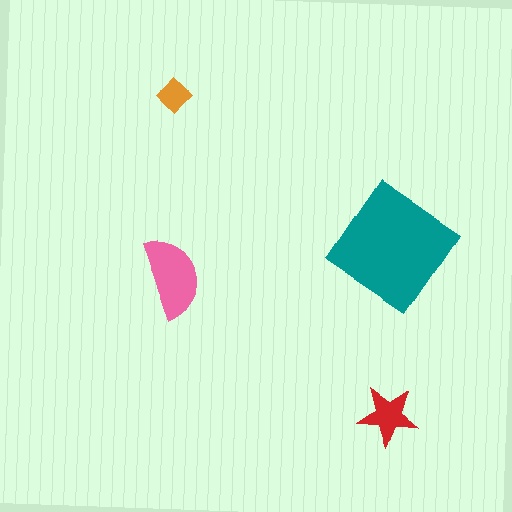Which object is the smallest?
The orange diamond.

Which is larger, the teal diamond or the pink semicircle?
The teal diamond.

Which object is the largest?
The teal diamond.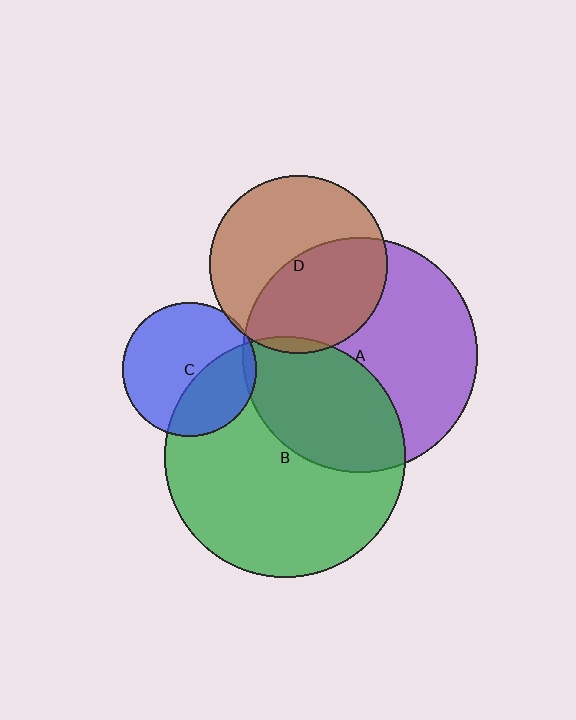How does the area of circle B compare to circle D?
Approximately 1.8 times.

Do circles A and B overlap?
Yes.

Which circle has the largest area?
Circle B (green).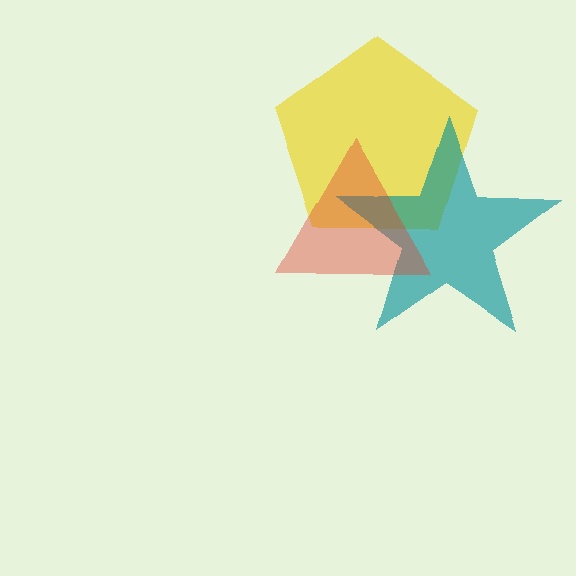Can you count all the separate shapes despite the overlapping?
Yes, there are 3 separate shapes.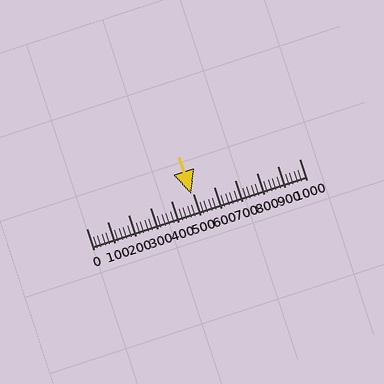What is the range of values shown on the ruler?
The ruler shows values from 0 to 1000.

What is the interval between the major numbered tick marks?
The major tick marks are spaced 100 units apart.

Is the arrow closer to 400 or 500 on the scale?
The arrow is closer to 500.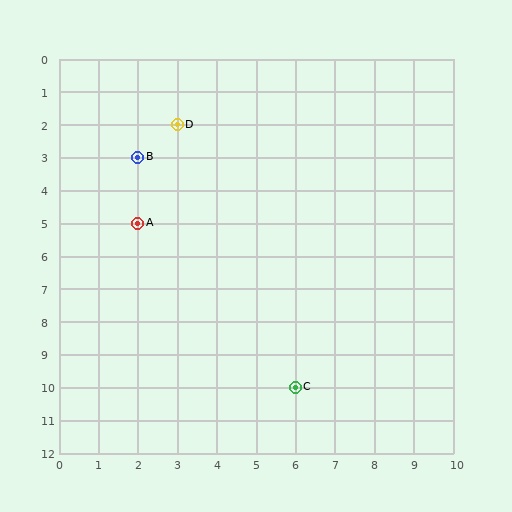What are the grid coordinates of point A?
Point A is at grid coordinates (2, 5).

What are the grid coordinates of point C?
Point C is at grid coordinates (6, 10).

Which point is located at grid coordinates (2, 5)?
Point A is at (2, 5).